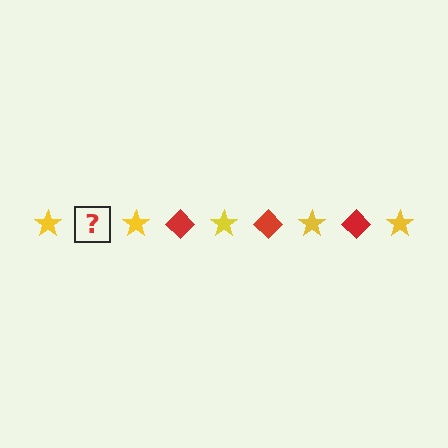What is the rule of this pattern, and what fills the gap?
The rule is that the pattern alternates between yellow star and red diamond. The gap should be filled with a red diamond.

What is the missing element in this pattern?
The missing element is a red diamond.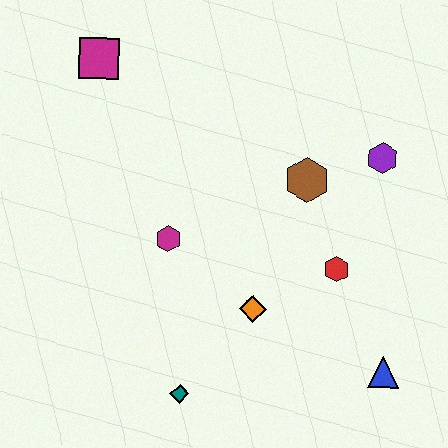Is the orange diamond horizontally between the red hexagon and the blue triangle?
No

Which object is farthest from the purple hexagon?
The teal diamond is farthest from the purple hexagon.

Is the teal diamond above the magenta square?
No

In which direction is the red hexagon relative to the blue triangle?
The red hexagon is above the blue triangle.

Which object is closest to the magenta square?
The magenta hexagon is closest to the magenta square.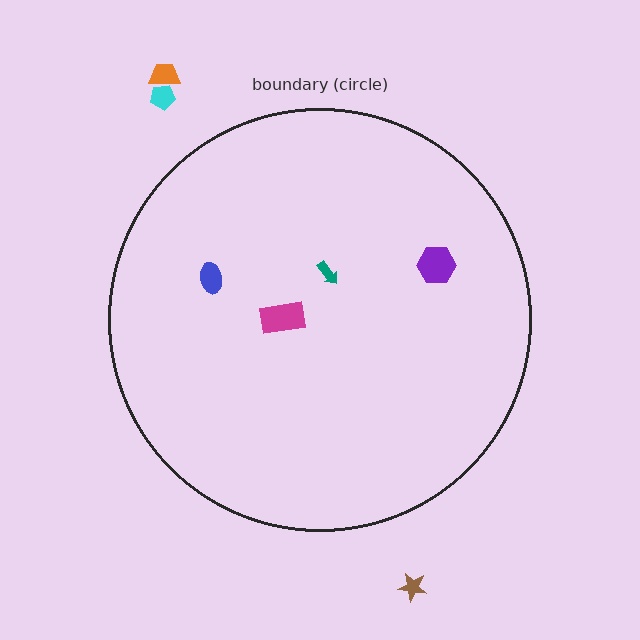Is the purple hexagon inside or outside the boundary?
Inside.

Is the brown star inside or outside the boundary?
Outside.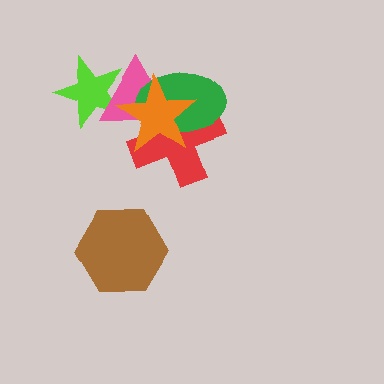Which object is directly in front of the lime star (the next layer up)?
The pink triangle is directly in front of the lime star.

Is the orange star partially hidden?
No, no other shape covers it.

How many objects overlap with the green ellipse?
3 objects overlap with the green ellipse.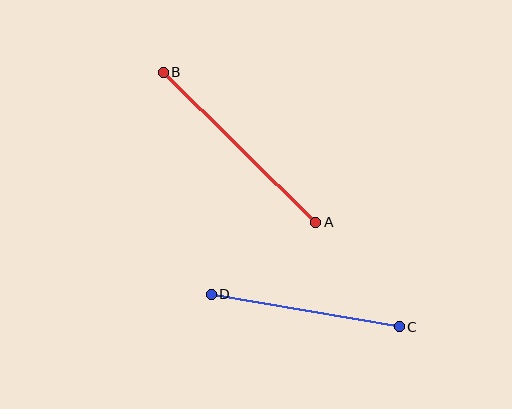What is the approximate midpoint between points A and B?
The midpoint is at approximately (239, 147) pixels.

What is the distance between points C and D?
The distance is approximately 191 pixels.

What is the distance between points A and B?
The distance is approximately 214 pixels.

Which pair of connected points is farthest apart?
Points A and B are farthest apart.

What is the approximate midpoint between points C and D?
The midpoint is at approximately (305, 310) pixels.